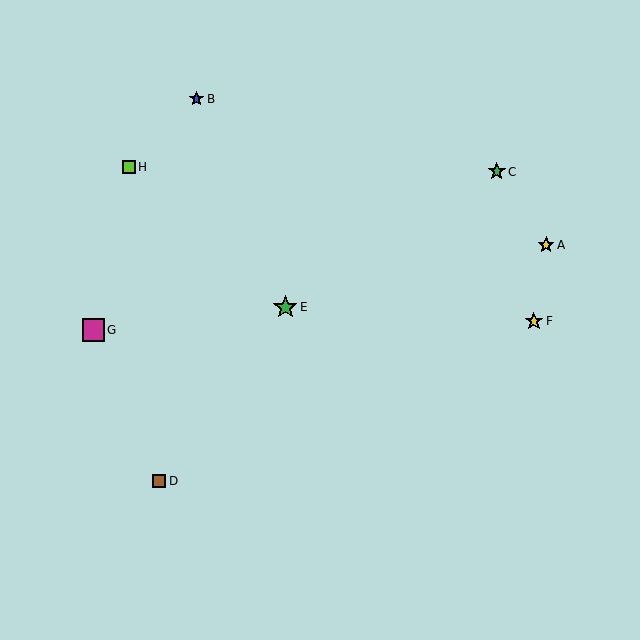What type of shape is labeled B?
Shape B is a blue star.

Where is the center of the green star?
The center of the green star is at (497, 172).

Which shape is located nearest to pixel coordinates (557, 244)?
The yellow star (labeled A) at (546, 245) is nearest to that location.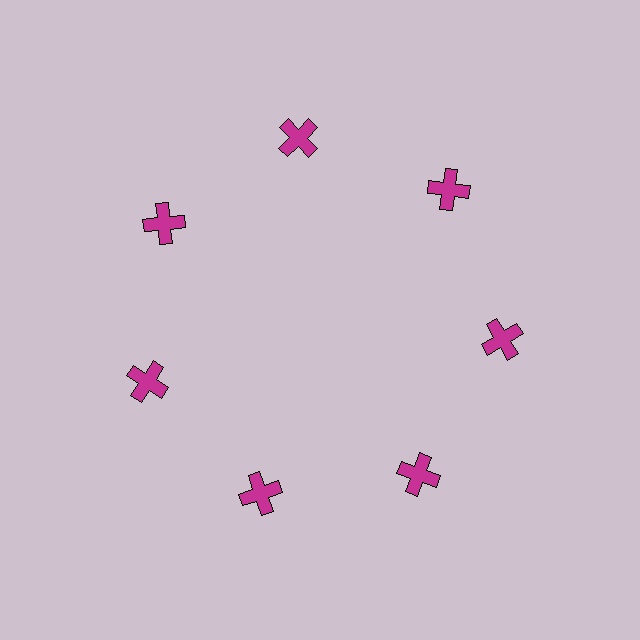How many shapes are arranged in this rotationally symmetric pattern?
There are 7 shapes, arranged in 7 groups of 1.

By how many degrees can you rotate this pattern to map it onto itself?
The pattern maps onto itself every 51 degrees of rotation.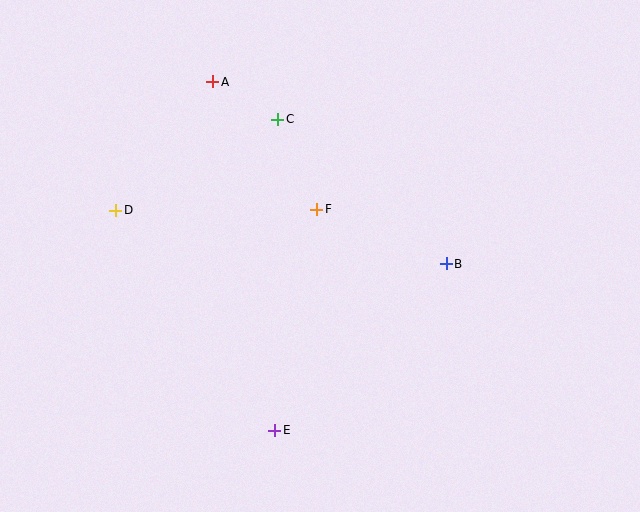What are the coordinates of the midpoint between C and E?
The midpoint between C and E is at (276, 275).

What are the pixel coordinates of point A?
Point A is at (213, 82).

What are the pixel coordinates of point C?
Point C is at (278, 119).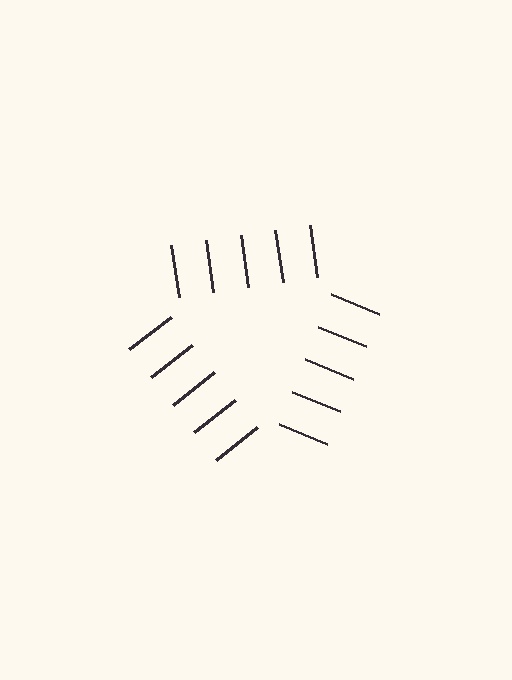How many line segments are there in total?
15 — 5 along each of the 3 edges.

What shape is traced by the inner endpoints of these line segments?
An illusory triangle — the line segments terminate on its edges but no continuous stroke is drawn.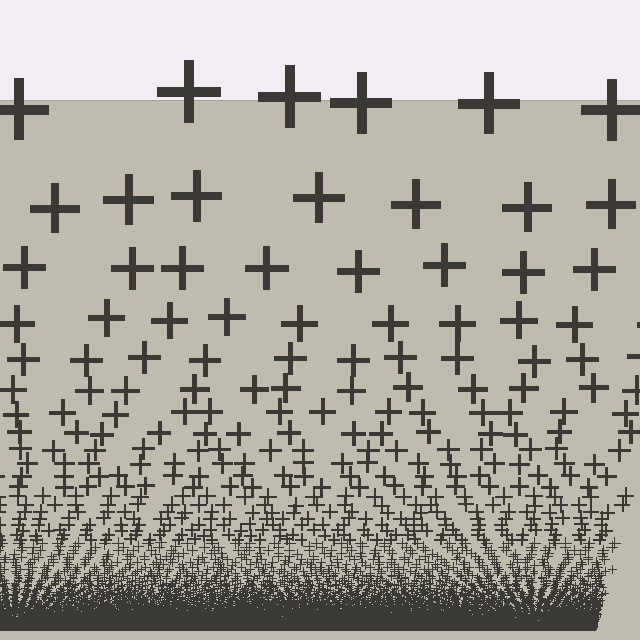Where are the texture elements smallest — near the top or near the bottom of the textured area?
Near the bottom.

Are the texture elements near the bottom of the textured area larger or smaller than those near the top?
Smaller. The gradient is inverted — elements near the bottom are smaller and denser.